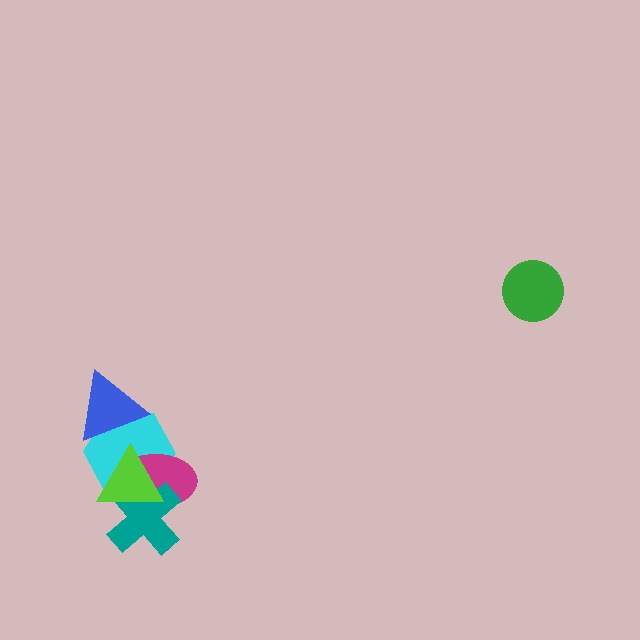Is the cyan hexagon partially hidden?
Yes, it is partially covered by another shape.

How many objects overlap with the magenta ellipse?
3 objects overlap with the magenta ellipse.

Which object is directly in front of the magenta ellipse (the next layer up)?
The teal cross is directly in front of the magenta ellipse.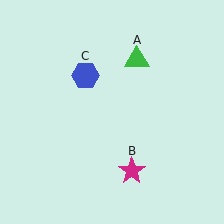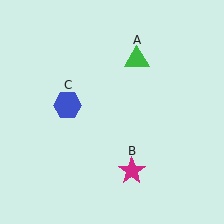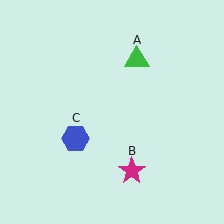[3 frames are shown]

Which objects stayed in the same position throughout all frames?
Green triangle (object A) and magenta star (object B) remained stationary.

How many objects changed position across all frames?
1 object changed position: blue hexagon (object C).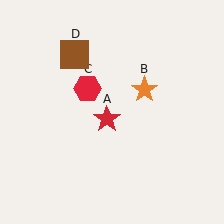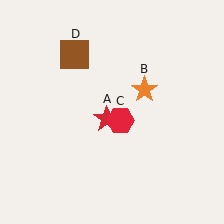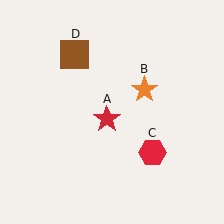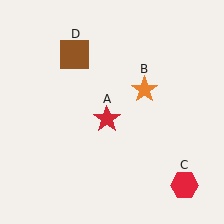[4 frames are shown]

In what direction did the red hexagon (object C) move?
The red hexagon (object C) moved down and to the right.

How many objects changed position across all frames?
1 object changed position: red hexagon (object C).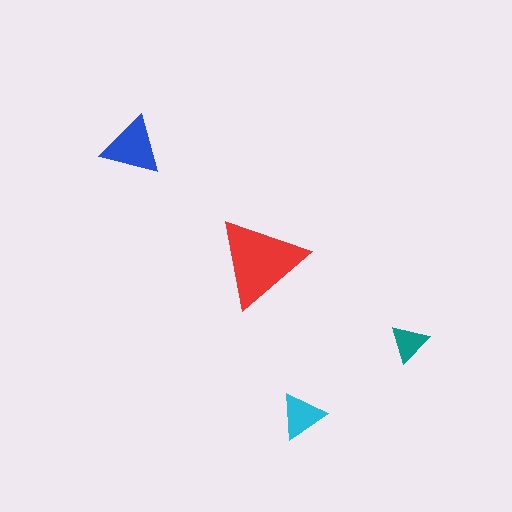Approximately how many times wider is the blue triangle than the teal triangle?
About 1.5 times wider.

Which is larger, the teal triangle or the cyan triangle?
The cyan one.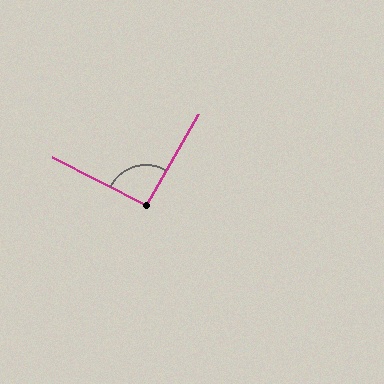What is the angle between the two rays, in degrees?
Approximately 93 degrees.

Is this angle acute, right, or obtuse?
It is approximately a right angle.